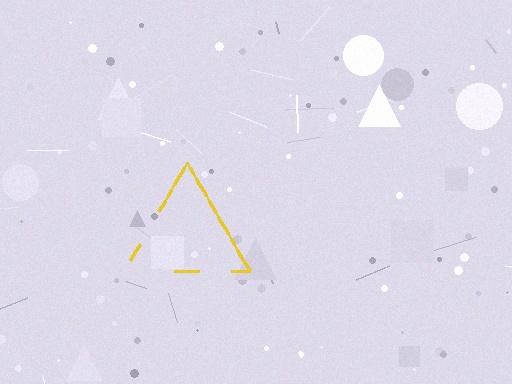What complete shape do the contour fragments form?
The contour fragments form a triangle.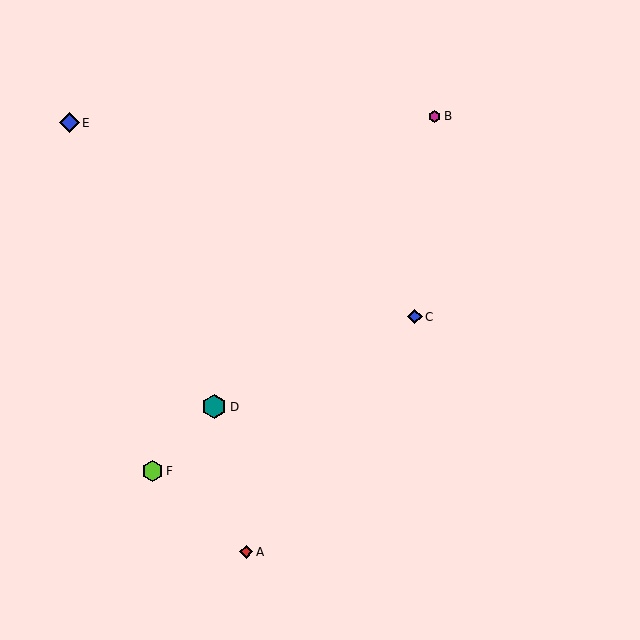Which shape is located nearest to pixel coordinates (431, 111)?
The magenta hexagon (labeled B) at (435, 116) is nearest to that location.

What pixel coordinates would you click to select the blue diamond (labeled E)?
Click at (69, 123) to select the blue diamond E.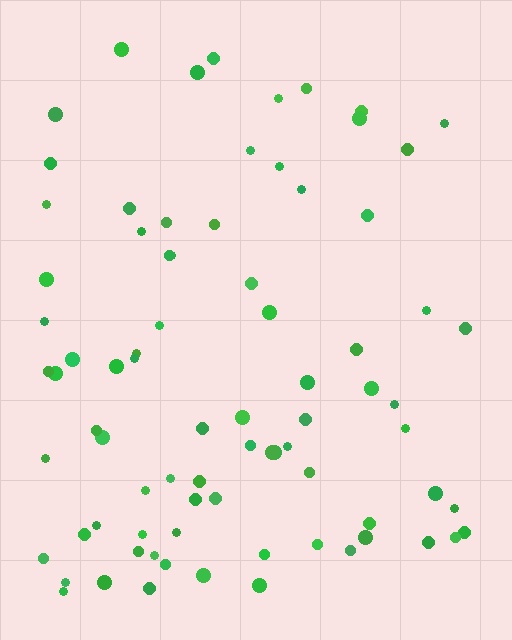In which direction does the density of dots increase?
From top to bottom, with the bottom side densest.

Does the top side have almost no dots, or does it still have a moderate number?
Still a moderate number, just noticeably fewer than the bottom.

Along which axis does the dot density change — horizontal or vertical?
Vertical.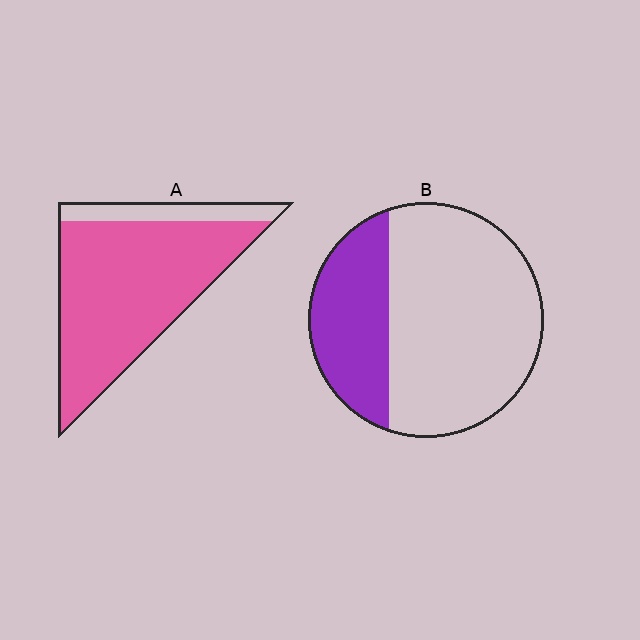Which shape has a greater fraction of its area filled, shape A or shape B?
Shape A.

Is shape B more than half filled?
No.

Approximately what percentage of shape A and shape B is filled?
A is approximately 85% and B is approximately 30%.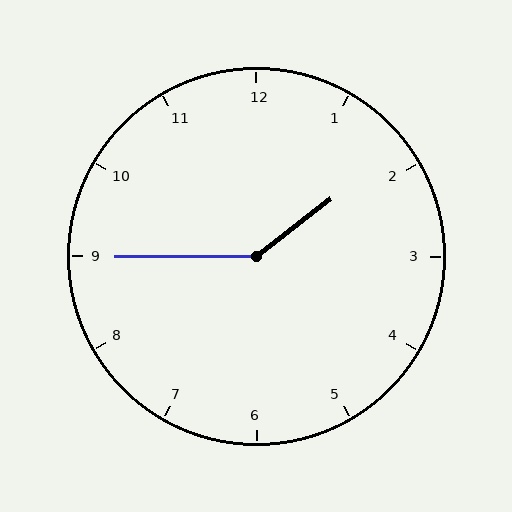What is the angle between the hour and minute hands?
Approximately 142 degrees.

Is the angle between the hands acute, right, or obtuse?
It is obtuse.